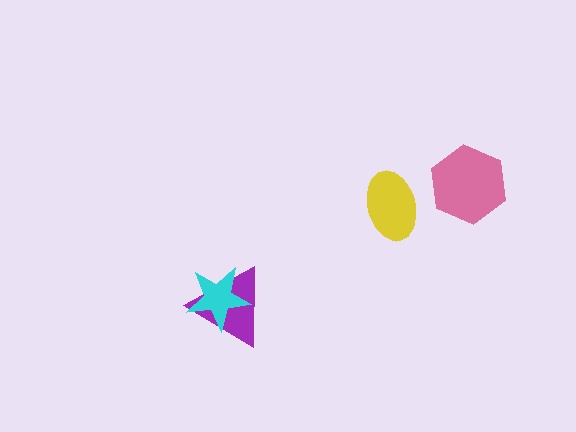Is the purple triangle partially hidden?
Yes, it is partially covered by another shape.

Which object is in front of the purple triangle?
The cyan star is in front of the purple triangle.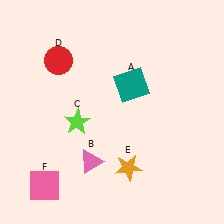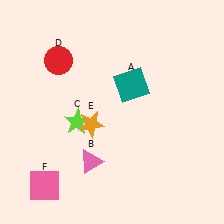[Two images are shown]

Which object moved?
The orange star (E) moved up.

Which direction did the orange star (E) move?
The orange star (E) moved up.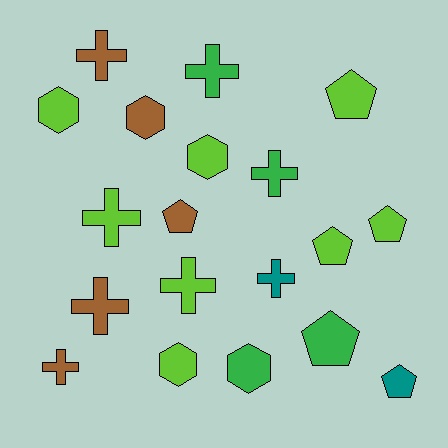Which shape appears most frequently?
Cross, with 8 objects.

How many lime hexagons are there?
There are 3 lime hexagons.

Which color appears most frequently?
Lime, with 8 objects.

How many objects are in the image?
There are 19 objects.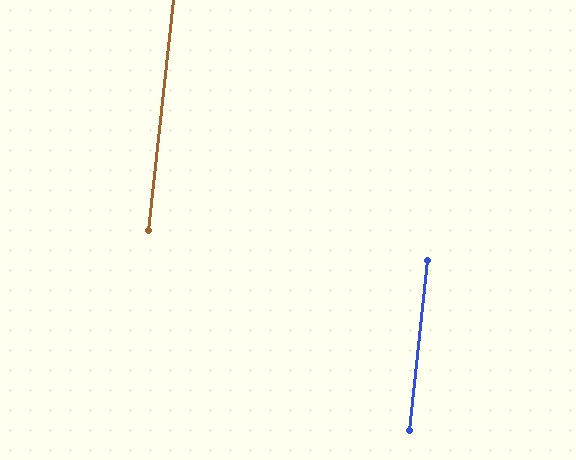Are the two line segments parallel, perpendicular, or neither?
Parallel — their directions differ by only 0.3°.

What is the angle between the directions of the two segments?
Approximately 0 degrees.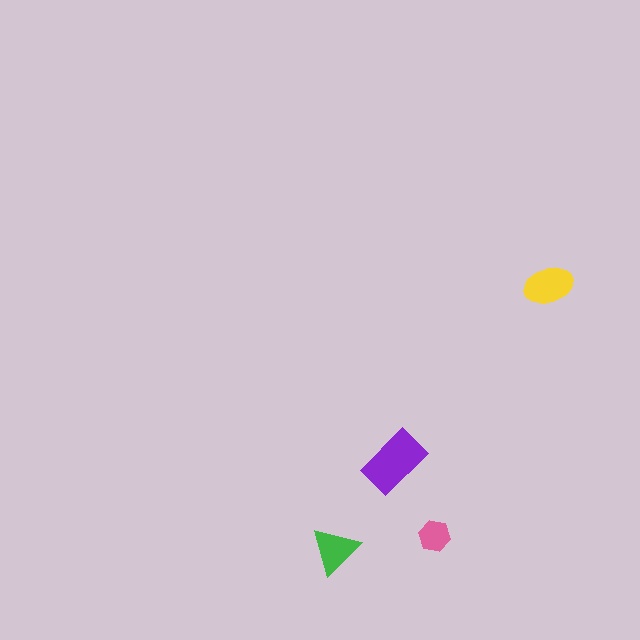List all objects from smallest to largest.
The pink hexagon, the green triangle, the yellow ellipse, the purple rectangle.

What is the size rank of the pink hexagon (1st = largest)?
4th.